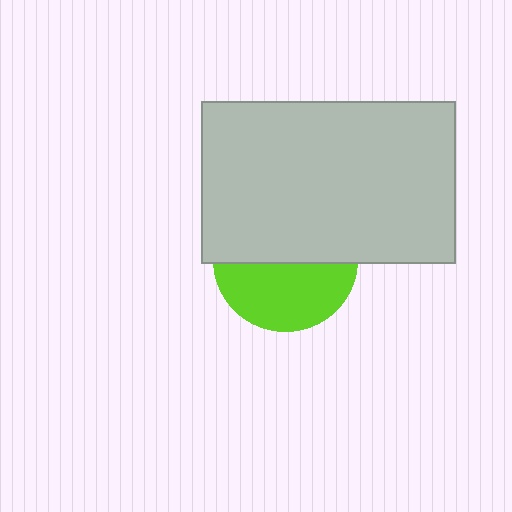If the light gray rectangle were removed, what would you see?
You would see the complete lime circle.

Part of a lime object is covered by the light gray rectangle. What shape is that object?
It is a circle.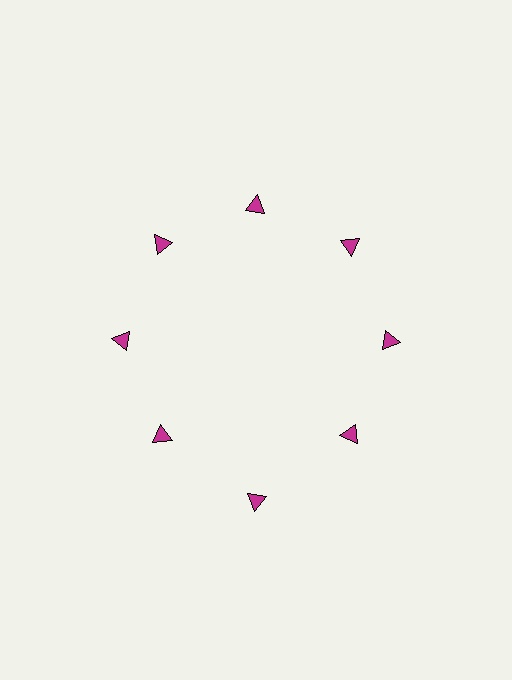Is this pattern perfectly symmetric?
No. The 8 magenta triangles are arranged in a ring, but one element near the 6 o'clock position is pushed outward from the center, breaking the 8-fold rotational symmetry.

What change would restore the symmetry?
The symmetry would be restored by moving it inward, back onto the ring so that all 8 triangles sit at equal angles and equal distance from the center.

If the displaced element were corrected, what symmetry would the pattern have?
It would have 8-fold rotational symmetry — the pattern would map onto itself every 45 degrees.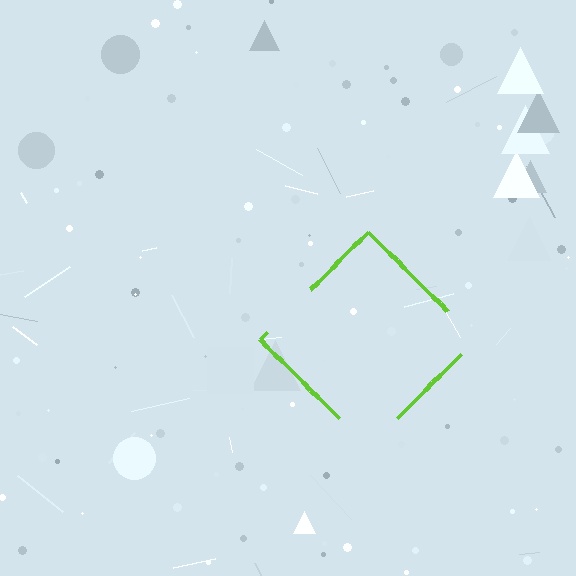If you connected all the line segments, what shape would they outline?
They would outline a diamond.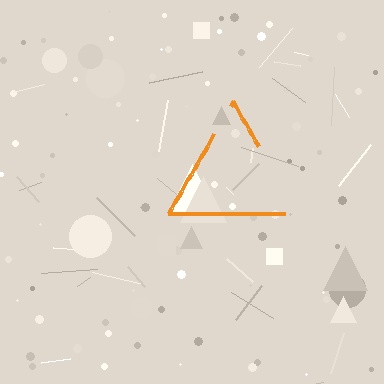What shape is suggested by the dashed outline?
The dashed outline suggests a triangle.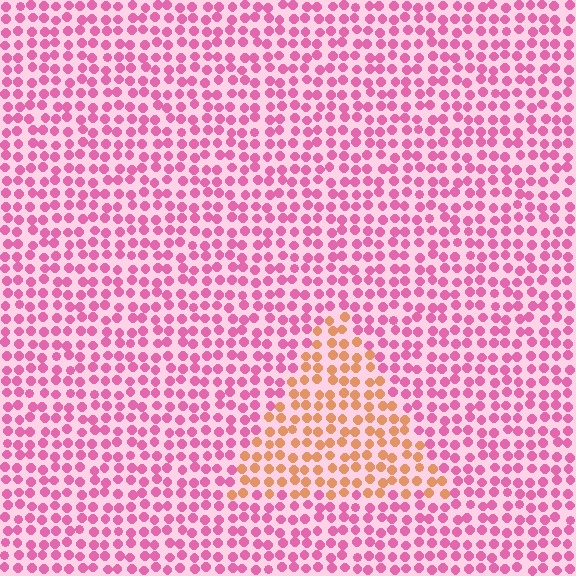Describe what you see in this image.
The image is filled with small pink elements in a uniform arrangement. A triangle-shaped region is visible where the elements are tinted to a slightly different hue, forming a subtle color boundary.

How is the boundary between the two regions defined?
The boundary is defined purely by a slight shift in hue (about 56 degrees). Spacing, size, and orientation are identical on both sides.